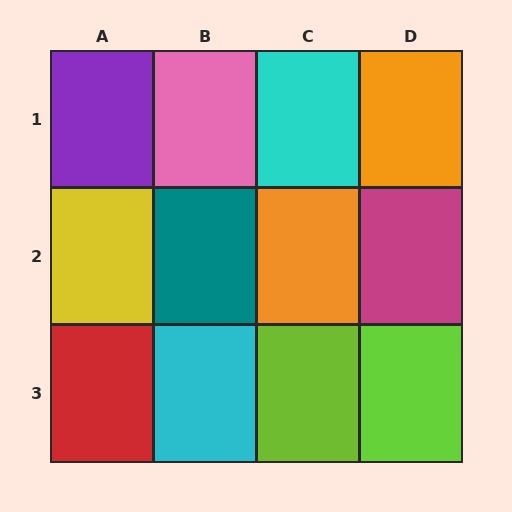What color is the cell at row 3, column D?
Lime.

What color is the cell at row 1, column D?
Orange.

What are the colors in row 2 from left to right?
Yellow, teal, orange, magenta.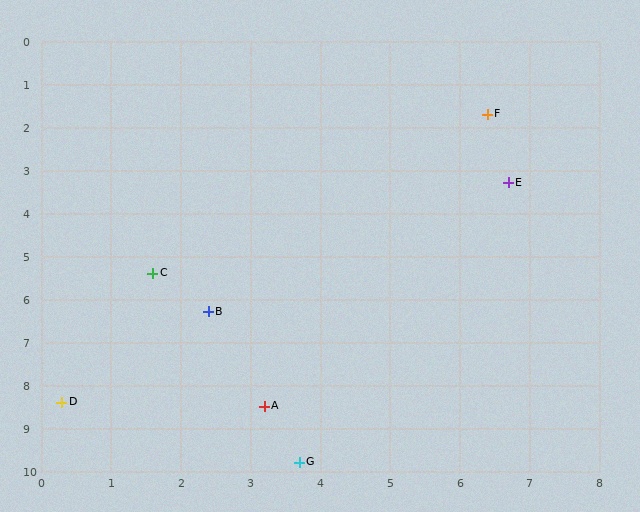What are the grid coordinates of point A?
Point A is at approximately (3.2, 8.5).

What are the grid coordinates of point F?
Point F is at approximately (6.4, 1.7).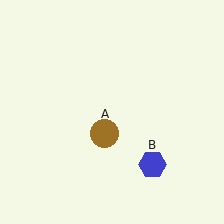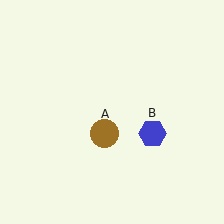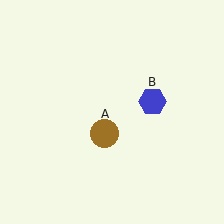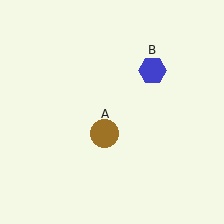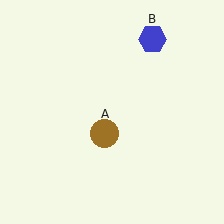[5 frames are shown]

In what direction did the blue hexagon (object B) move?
The blue hexagon (object B) moved up.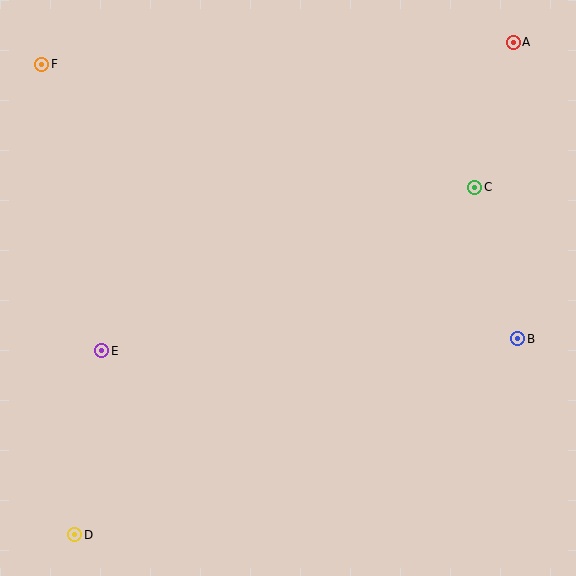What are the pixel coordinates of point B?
Point B is at (518, 339).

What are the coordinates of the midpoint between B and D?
The midpoint between B and D is at (296, 437).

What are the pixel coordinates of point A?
Point A is at (513, 42).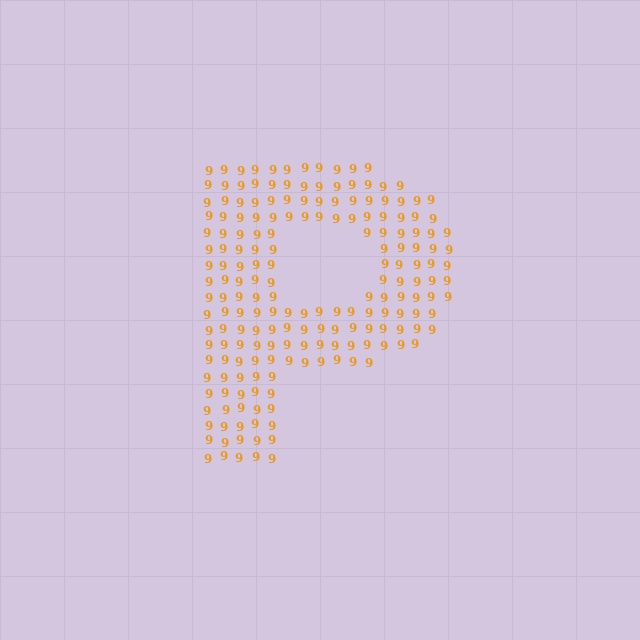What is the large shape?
The large shape is the letter P.